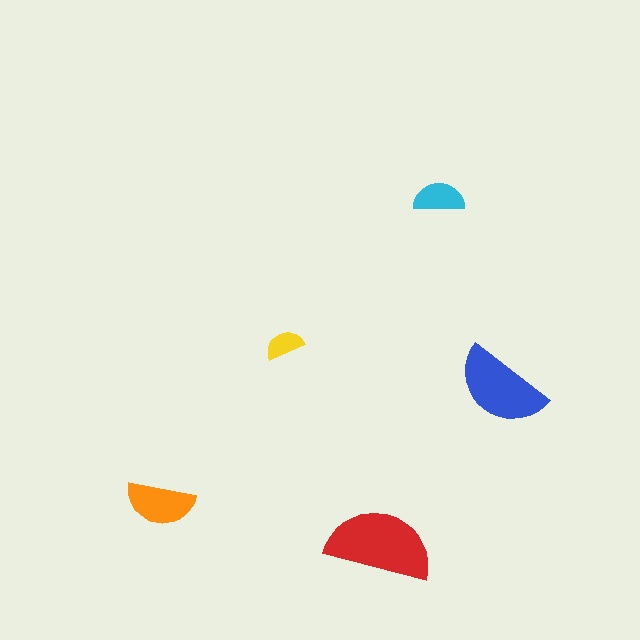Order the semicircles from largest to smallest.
the red one, the blue one, the orange one, the cyan one, the yellow one.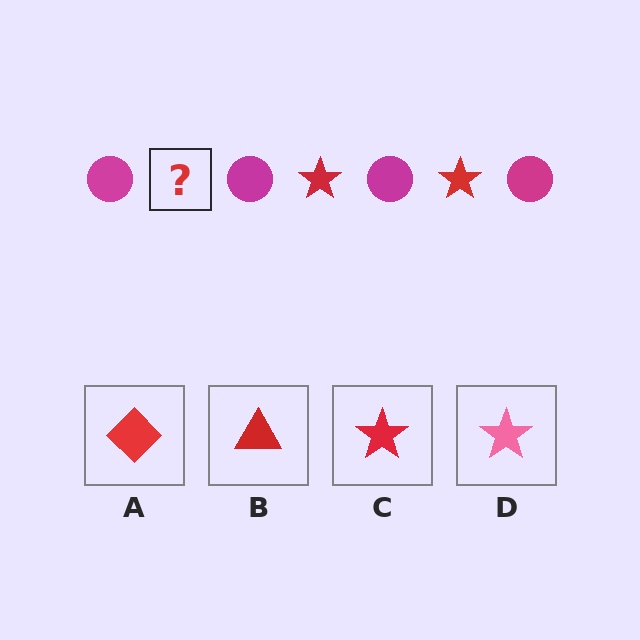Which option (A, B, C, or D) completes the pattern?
C.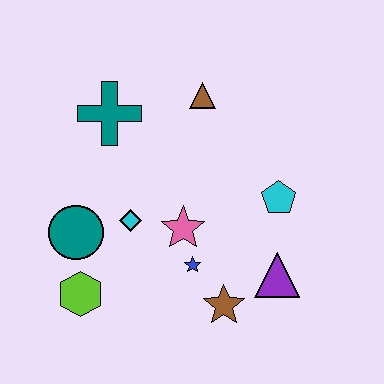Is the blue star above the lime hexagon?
Yes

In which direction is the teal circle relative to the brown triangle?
The teal circle is below the brown triangle.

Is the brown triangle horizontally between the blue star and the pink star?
No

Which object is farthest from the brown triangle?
The lime hexagon is farthest from the brown triangle.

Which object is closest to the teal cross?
The brown triangle is closest to the teal cross.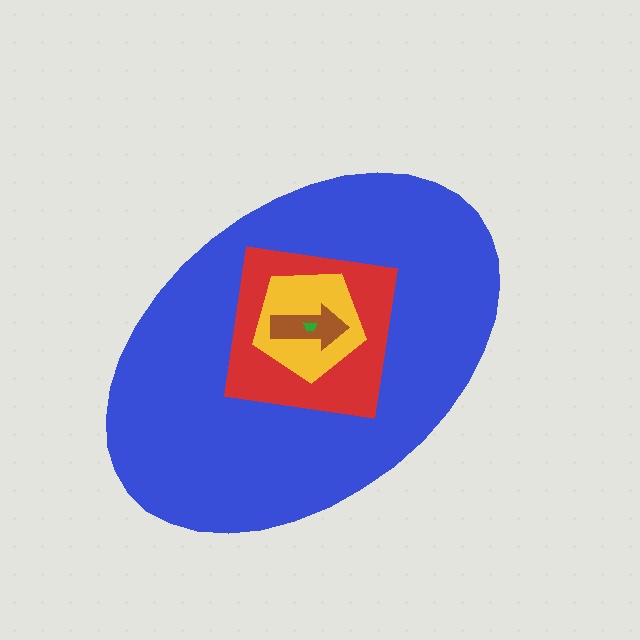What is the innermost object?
The green trapezoid.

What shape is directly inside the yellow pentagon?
The brown arrow.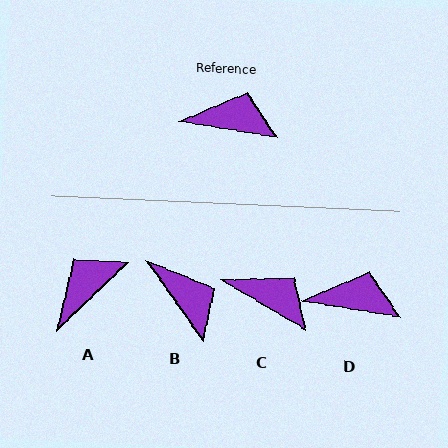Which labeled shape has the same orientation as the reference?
D.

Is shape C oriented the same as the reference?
No, it is off by about 22 degrees.